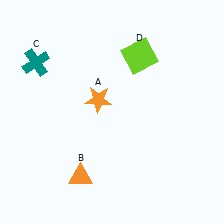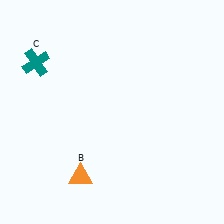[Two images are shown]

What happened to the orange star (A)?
The orange star (A) was removed in Image 2. It was in the top-left area of Image 1.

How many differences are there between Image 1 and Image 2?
There are 2 differences between the two images.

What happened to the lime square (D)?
The lime square (D) was removed in Image 2. It was in the top-right area of Image 1.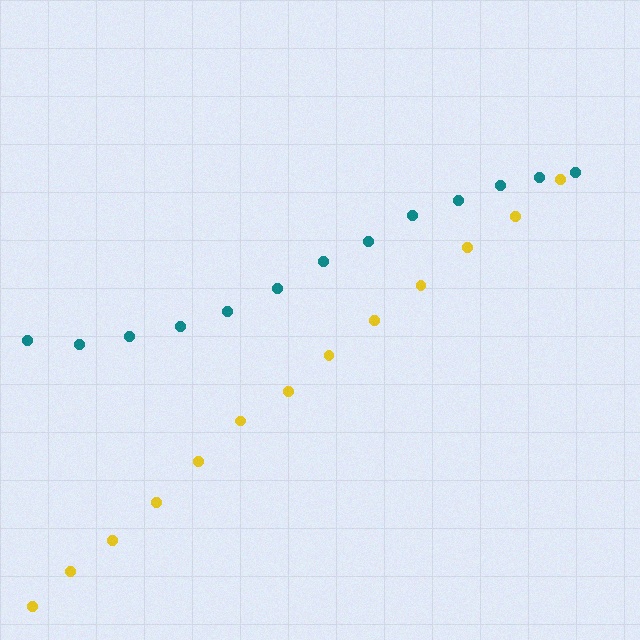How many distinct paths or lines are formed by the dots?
There are 2 distinct paths.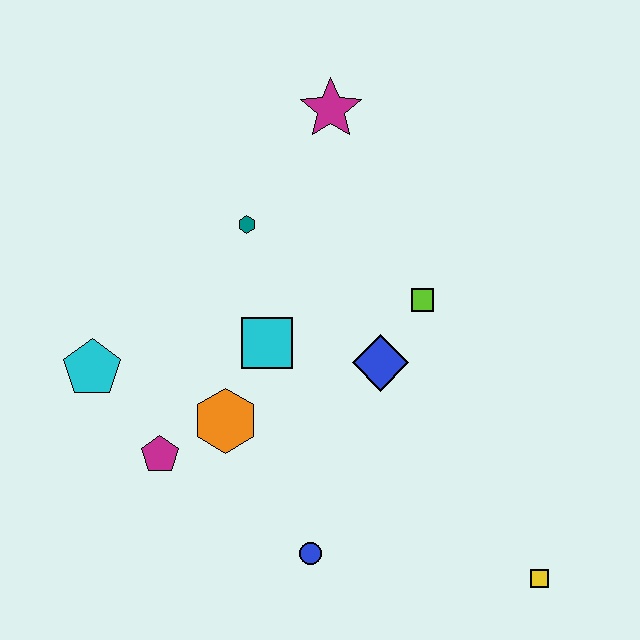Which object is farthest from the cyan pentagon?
The yellow square is farthest from the cyan pentagon.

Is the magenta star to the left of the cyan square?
No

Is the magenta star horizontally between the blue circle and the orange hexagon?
No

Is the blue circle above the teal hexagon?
No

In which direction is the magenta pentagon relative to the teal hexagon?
The magenta pentagon is below the teal hexagon.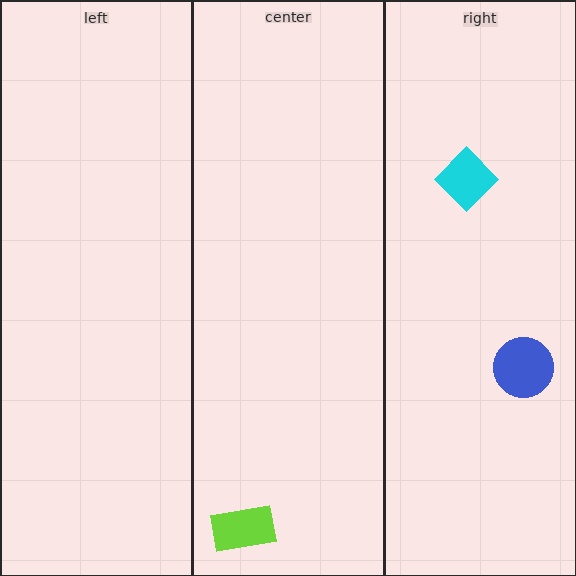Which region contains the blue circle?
The right region.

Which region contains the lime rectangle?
The center region.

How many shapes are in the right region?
2.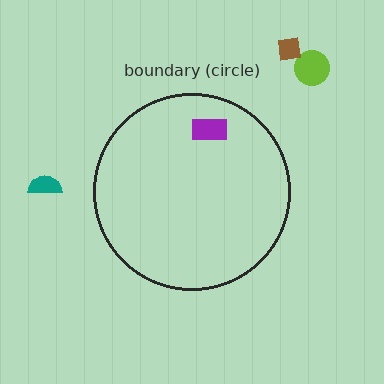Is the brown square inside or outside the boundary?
Outside.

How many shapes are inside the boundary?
1 inside, 3 outside.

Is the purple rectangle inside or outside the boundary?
Inside.